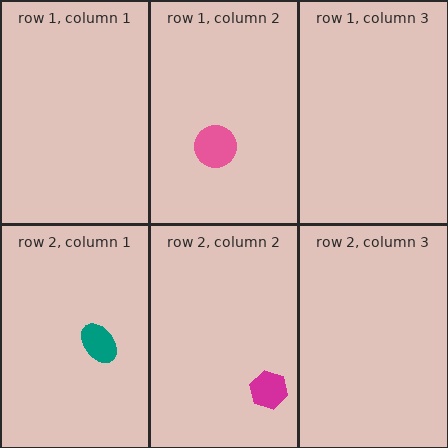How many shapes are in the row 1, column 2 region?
1.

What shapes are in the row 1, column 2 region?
The pink circle.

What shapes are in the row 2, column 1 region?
The teal ellipse.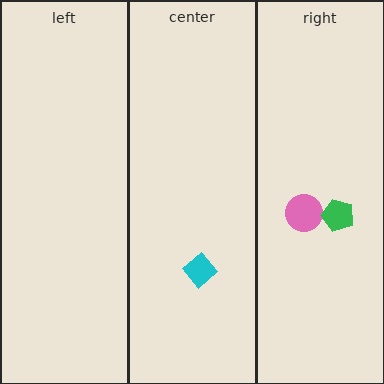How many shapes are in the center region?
1.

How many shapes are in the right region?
2.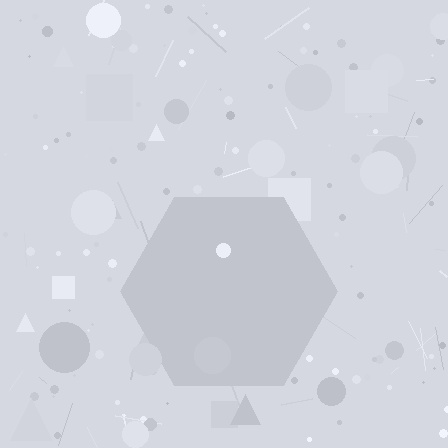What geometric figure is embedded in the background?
A hexagon is embedded in the background.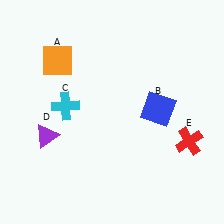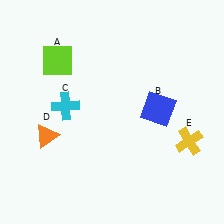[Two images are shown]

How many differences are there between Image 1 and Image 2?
There are 3 differences between the two images.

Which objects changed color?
A changed from orange to lime. D changed from purple to orange. E changed from red to yellow.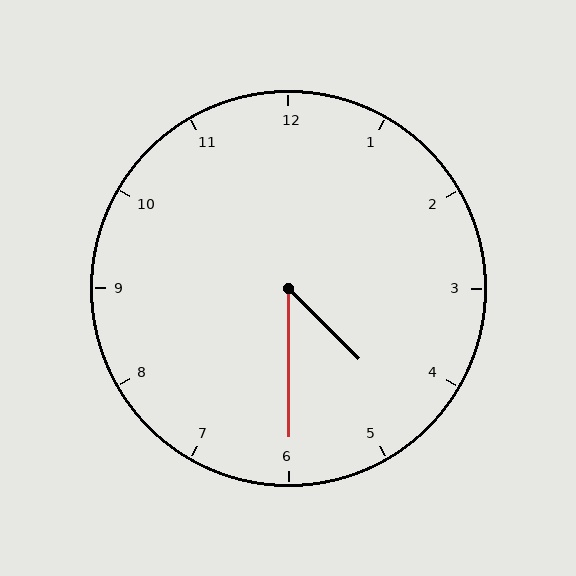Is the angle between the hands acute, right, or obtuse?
It is acute.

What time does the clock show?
4:30.